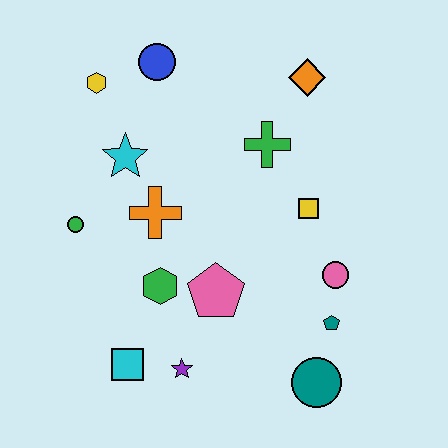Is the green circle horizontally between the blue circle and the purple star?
No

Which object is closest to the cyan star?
The orange cross is closest to the cyan star.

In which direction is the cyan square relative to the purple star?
The cyan square is to the left of the purple star.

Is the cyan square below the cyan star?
Yes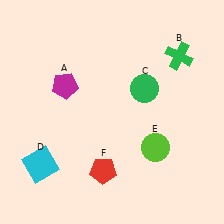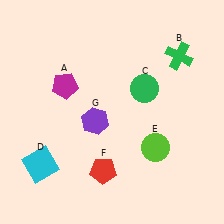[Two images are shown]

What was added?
A purple hexagon (G) was added in Image 2.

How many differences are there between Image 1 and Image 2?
There is 1 difference between the two images.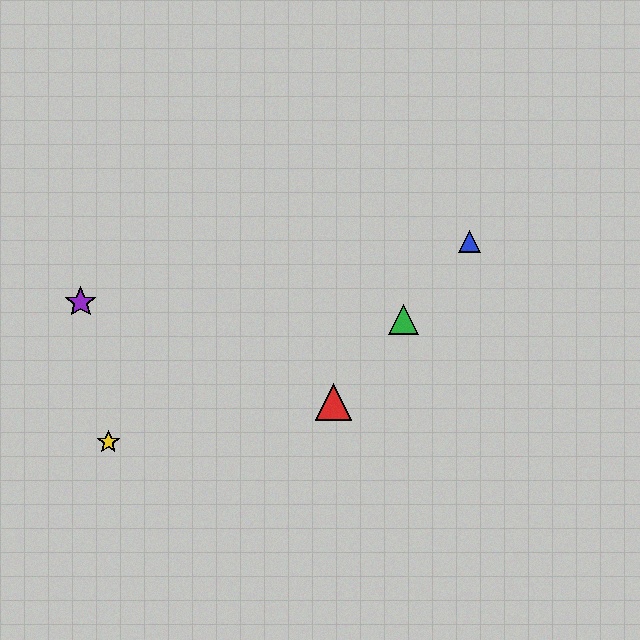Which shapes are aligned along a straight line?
The red triangle, the blue triangle, the green triangle are aligned along a straight line.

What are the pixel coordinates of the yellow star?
The yellow star is at (108, 442).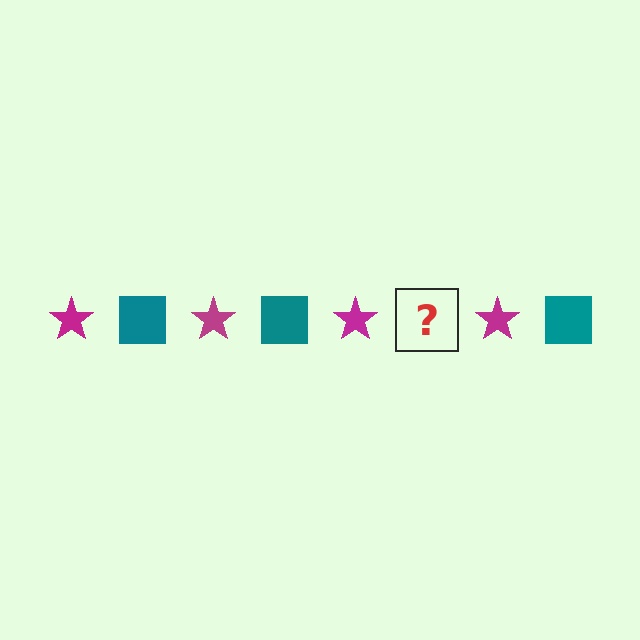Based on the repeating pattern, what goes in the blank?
The blank should be a teal square.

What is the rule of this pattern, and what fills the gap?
The rule is that the pattern alternates between magenta star and teal square. The gap should be filled with a teal square.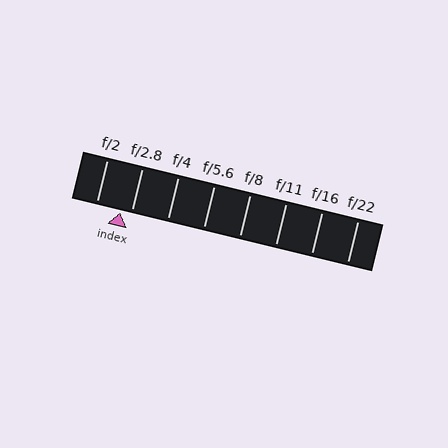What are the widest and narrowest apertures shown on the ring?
The widest aperture shown is f/2 and the narrowest is f/22.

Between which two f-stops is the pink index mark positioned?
The index mark is between f/2 and f/2.8.